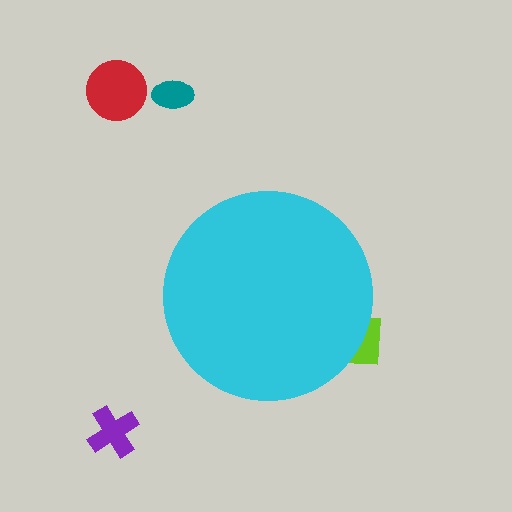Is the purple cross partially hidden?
No, the purple cross is fully visible.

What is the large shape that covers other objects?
A cyan circle.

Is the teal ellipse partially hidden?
No, the teal ellipse is fully visible.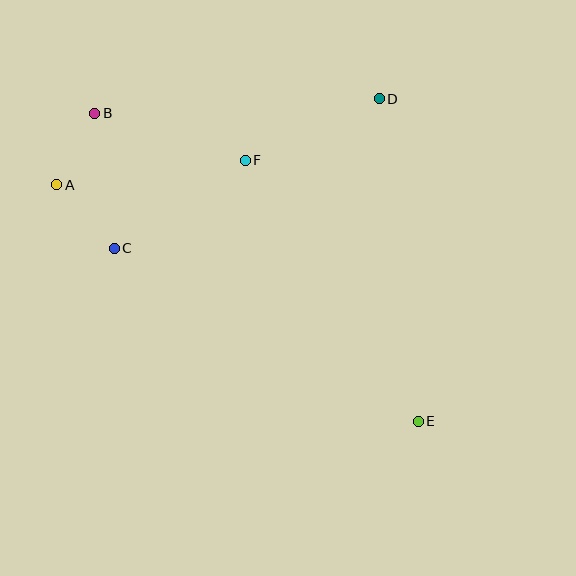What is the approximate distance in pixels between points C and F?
The distance between C and F is approximately 158 pixels.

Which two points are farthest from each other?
Points B and E are farthest from each other.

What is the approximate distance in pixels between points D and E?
The distance between D and E is approximately 325 pixels.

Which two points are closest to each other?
Points A and B are closest to each other.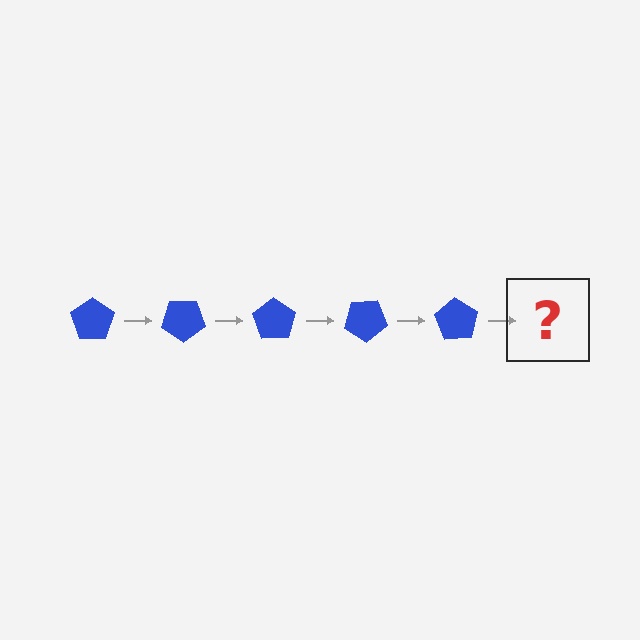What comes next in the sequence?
The next element should be a blue pentagon rotated 175 degrees.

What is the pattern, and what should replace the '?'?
The pattern is that the pentagon rotates 35 degrees each step. The '?' should be a blue pentagon rotated 175 degrees.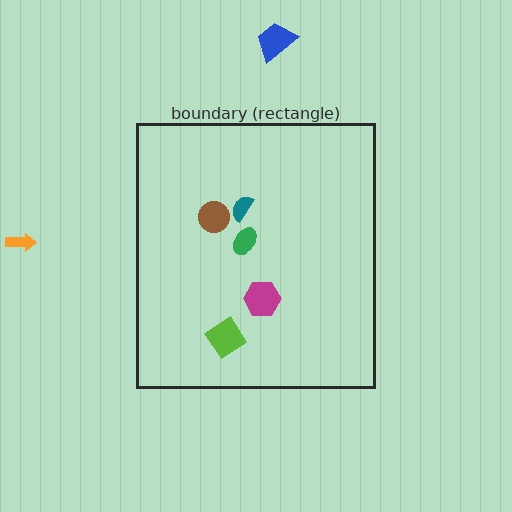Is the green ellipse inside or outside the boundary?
Inside.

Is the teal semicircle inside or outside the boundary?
Inside.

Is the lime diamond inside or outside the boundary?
Inside.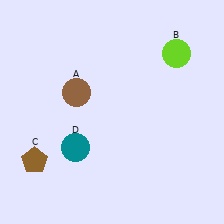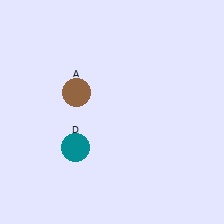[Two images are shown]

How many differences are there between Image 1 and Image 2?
There are 2 differences between the two images.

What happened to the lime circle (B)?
The lime circle (B) was removed in Image 2. It was in the top-right area of Image 1.